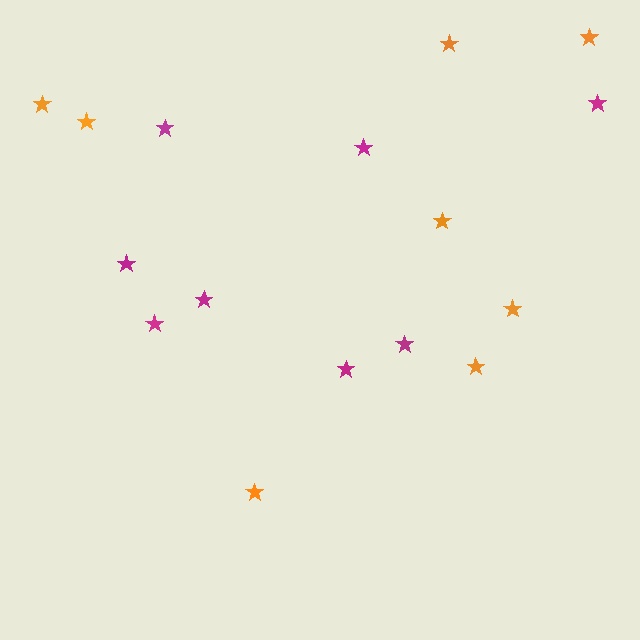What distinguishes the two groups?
There are 2 groups: one group of magenta stars (8) and one group of orange stars (8).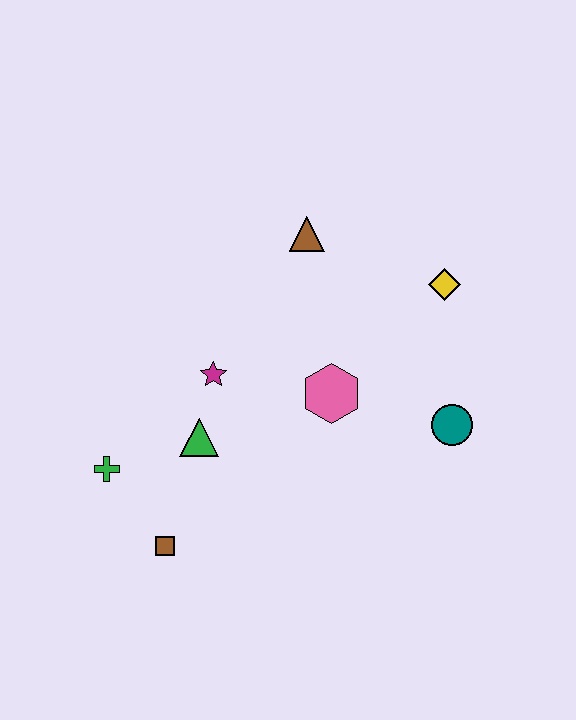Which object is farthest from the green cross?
The yellow diamond is farthest from the green cross.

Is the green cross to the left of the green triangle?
Yes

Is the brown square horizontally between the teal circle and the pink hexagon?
No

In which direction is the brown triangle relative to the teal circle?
The brown triangle is above the teal circle.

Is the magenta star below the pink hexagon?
No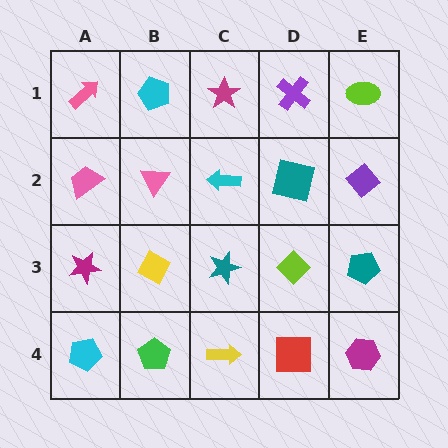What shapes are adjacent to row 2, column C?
A magenta star (row 1, column C), a teal star (row 3, column C), a pink triangle (row 2, column B), a teal square (row 2, column D).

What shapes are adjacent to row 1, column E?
A purple diamond (row 2, column E), a purple cross (row 1, column D).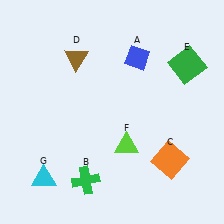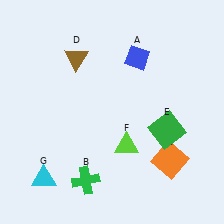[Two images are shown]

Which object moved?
The green square (E) moved down.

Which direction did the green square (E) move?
The green square (E) moved down.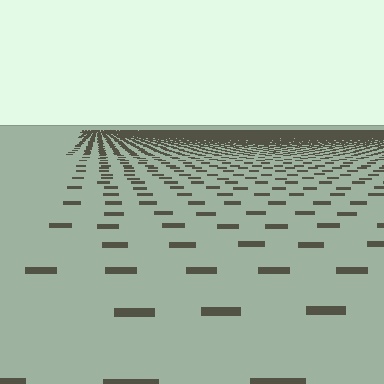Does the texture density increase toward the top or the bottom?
Density increases toward the top.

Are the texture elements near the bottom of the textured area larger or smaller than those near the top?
Larger. Near the bottom, elements are closer to the viewer and appear at a bigger on-screen size.